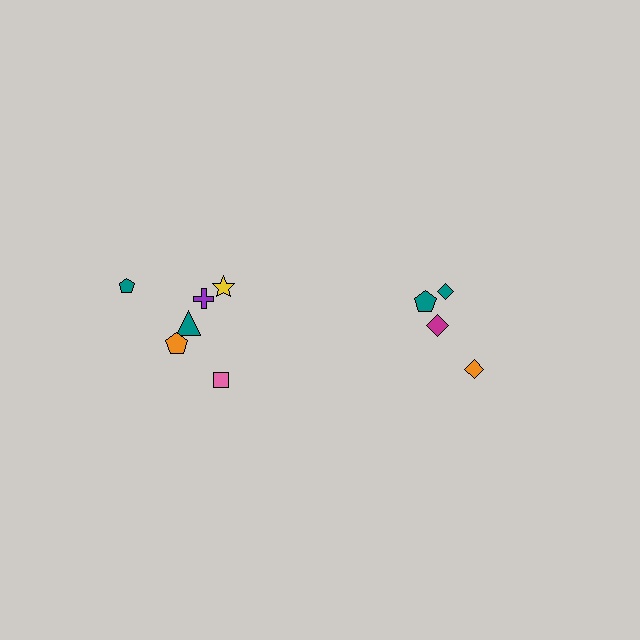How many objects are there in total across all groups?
There are 10 objects.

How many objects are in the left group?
There are 6 objects.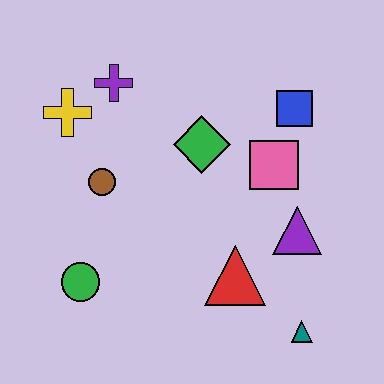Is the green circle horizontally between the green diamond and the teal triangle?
No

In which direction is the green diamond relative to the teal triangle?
The green diamond is above the teal triangle.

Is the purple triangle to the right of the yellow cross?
Yes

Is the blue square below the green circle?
No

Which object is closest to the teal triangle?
The red triangle is closest to the teal triangle.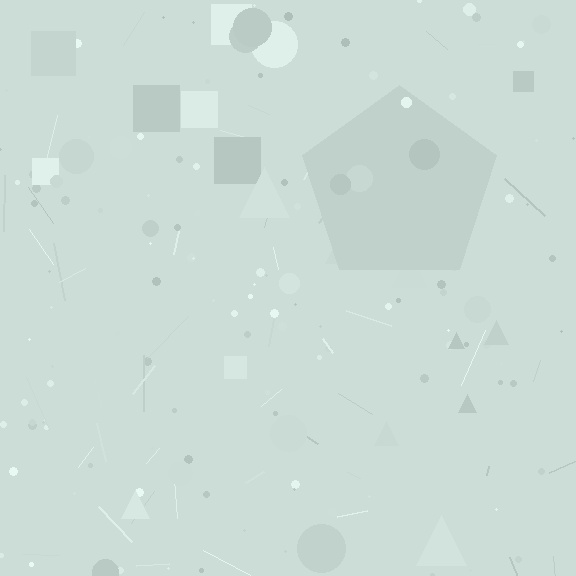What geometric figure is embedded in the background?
A pentagon is embedded in the background.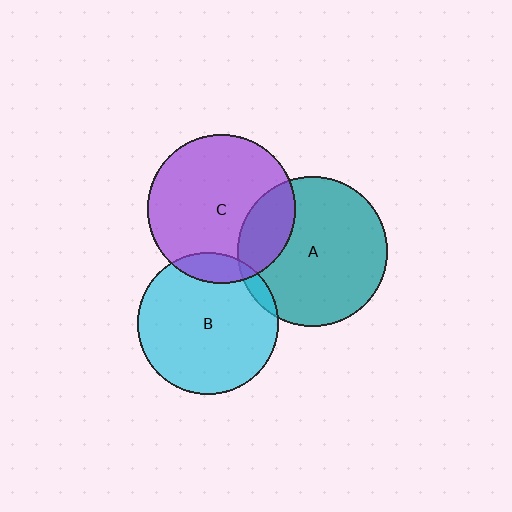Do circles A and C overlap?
Yes.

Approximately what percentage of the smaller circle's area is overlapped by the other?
Approximately 20%.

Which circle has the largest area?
Circle A (teal).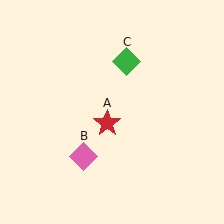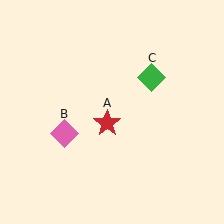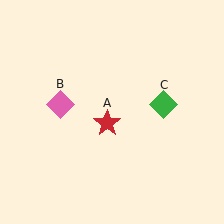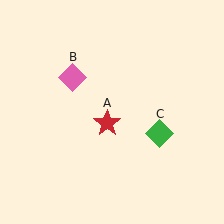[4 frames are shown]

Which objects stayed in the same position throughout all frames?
Red star (object A) remained stationary.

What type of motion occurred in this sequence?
The pink diamond (object B), green diamond (object C) rotated clockwise around the center of the scene.